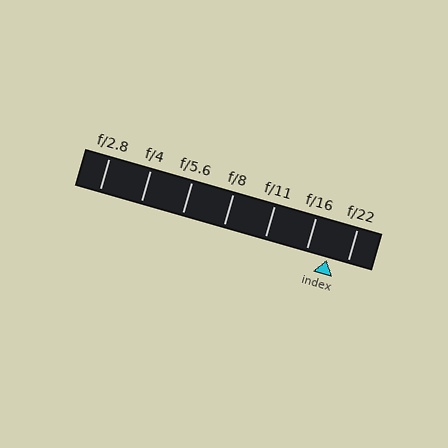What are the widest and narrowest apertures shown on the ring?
The widest aperture shown is f/2.8 and the narrowest is f/22.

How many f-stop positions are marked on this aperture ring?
There are 7 f-stop positions marked.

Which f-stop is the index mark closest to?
The index mark is closest to f/22.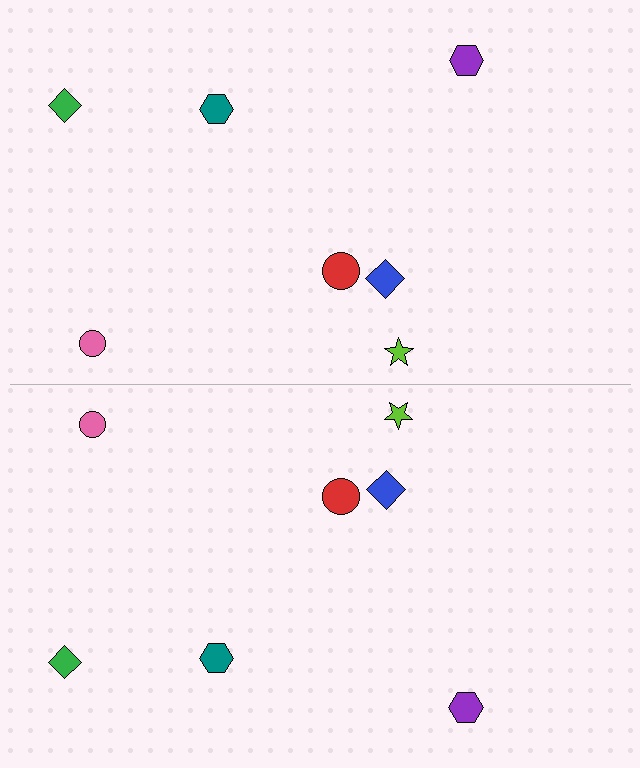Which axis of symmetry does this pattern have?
The pattern has a horizontal axis of symmetry running through the center of the image.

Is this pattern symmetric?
Yes, this pattern has bilateral (reflection) symmetry.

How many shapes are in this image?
There are 14 shapes in this image.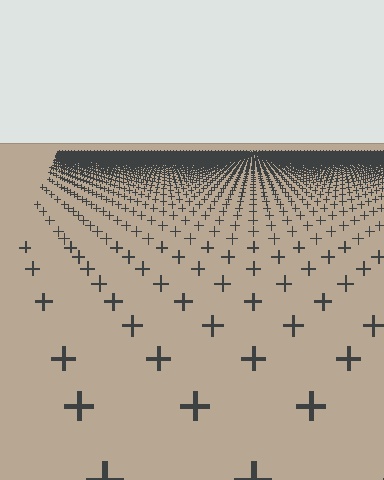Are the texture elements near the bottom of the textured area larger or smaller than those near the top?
Larger. Near the bottom, elements are closer to the viewer and appear at a bigger on-screen size.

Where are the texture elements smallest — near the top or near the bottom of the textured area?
Near the top.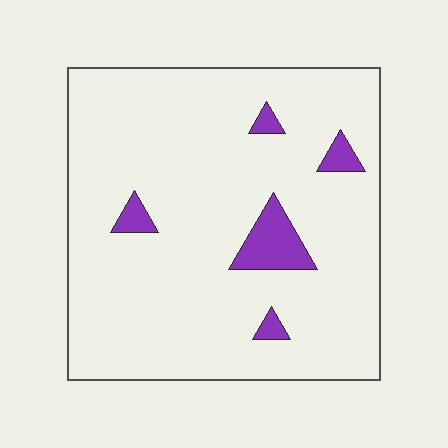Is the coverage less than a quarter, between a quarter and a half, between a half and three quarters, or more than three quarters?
Less than a quarter.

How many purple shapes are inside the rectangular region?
5.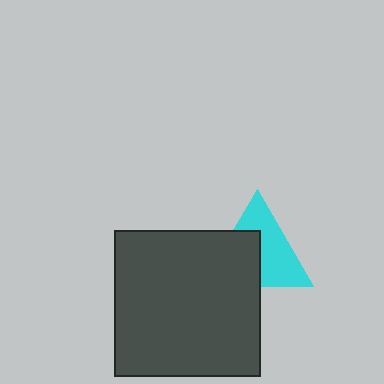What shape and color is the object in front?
The object in front is a dark gray square.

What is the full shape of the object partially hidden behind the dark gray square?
The partially hidden object is a cyan triangle.